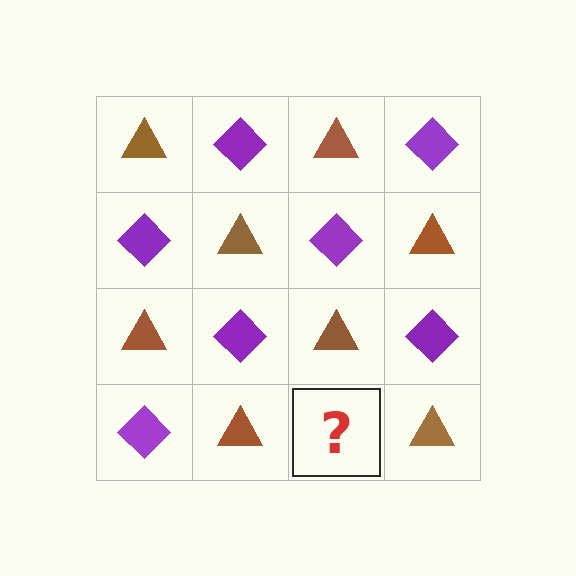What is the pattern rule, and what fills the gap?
The rule is that it alternates brown triangle and purple diamond in a checkerboard pattern. The gap should be filled with a purple diamond.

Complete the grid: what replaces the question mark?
The question mark should be replaced with a purple diamond.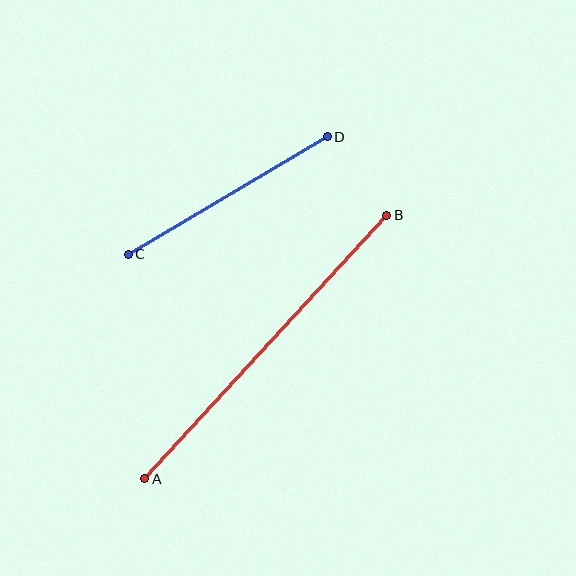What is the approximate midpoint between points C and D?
The midpoint is at approximately (228, 195) pixels.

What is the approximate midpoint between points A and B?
The midpoint is at approximately (266, 347) pixels.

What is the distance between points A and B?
The distance is approximately 358 pixels.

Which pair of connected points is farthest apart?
Points A and B are farthest apart.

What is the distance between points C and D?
The distance is approximately 232 pixels.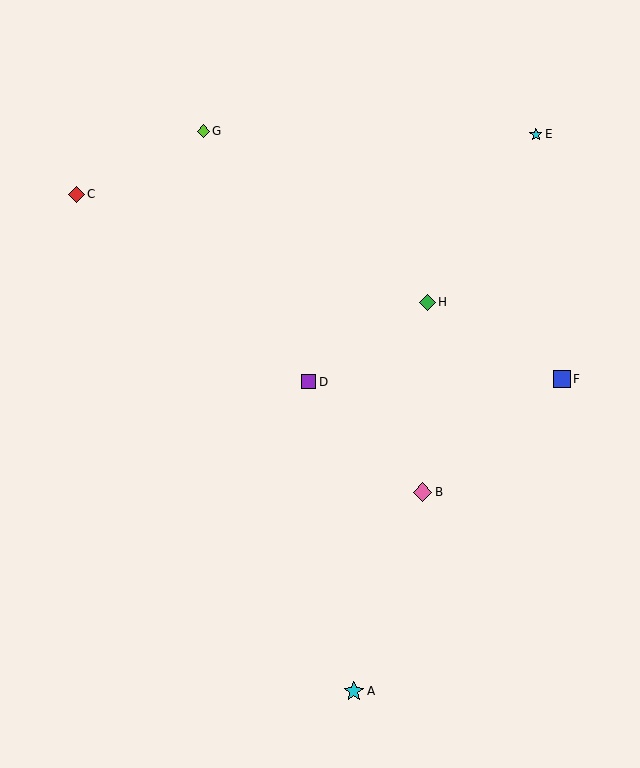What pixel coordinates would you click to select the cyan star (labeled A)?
Click at (354, 691) to select the cyan star A.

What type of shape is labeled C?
Shape C is a red diamond.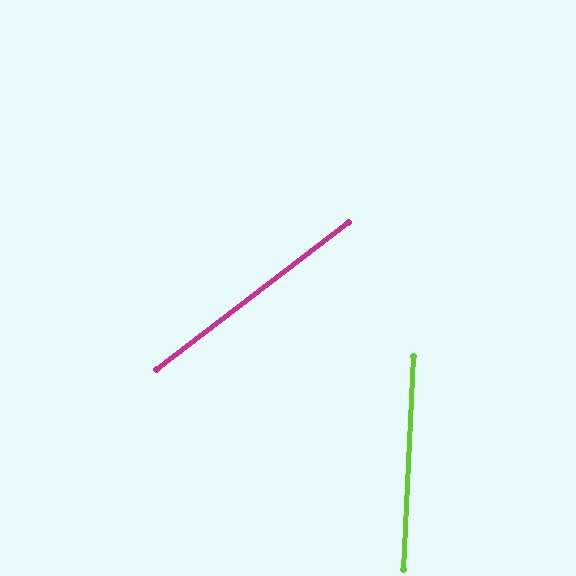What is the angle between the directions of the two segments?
Approximately 50 degrees.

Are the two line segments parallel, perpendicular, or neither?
Neither parallel nor perpendicular — they differ by about 50°.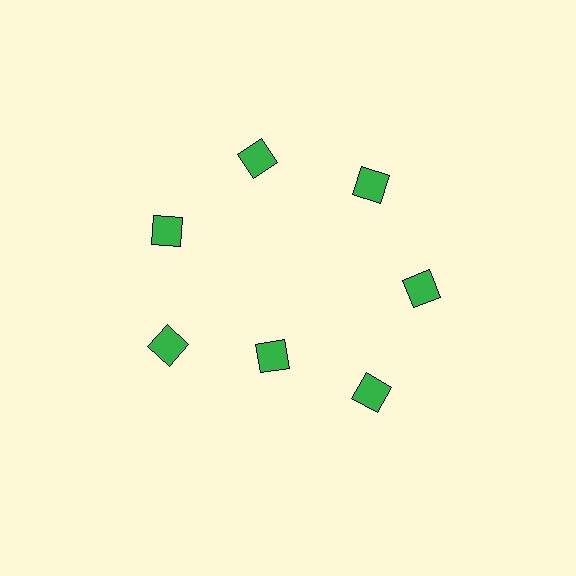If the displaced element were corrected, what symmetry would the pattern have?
It would have 7-fold rotational symmetry — the pattern would map onto itself every 51 degrees.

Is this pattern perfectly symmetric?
No. The 7 green diamonds are arranged in a ring, but one element near the 6 o'clock position is pulled inward toward the center, breaking the 7-fold rotational symmetry.